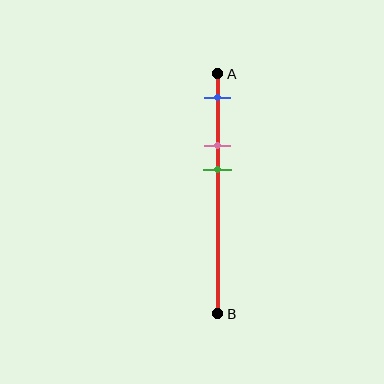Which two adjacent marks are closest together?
The pink and green marks are the closest adjacent pair.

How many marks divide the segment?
There are 3 marks dividing the segment.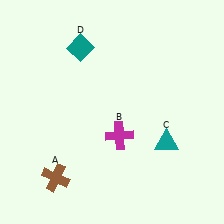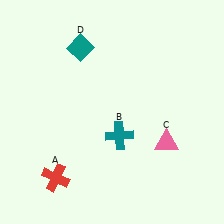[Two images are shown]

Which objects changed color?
A changed from brown to red. B changed from magenta to teal. C changed from teal to pink.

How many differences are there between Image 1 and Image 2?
There are 3 differences between the two images.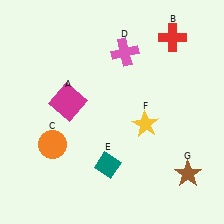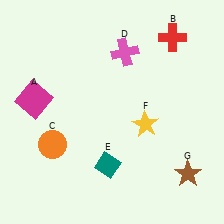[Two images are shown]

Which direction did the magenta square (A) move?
The magenta square (A) moved left.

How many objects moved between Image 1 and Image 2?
1 object moved between the two images.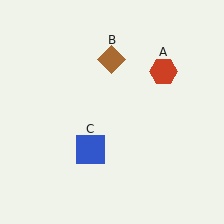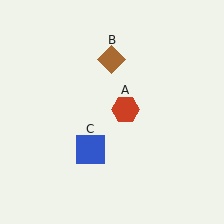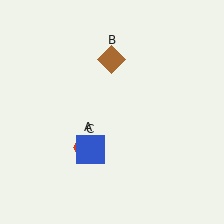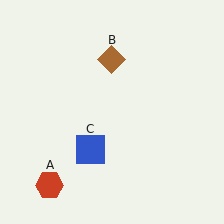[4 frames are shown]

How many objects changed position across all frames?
1 object changed position: red hexagon (object A).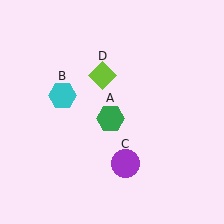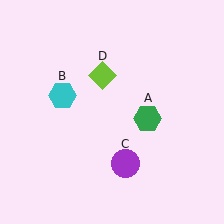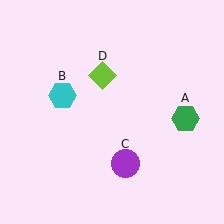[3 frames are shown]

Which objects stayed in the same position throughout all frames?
Cyan hexagon (object B) and purple circle (object C) and lime diamond (object D) remained stationary.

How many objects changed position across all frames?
1 object changed position: green hexagon (object A).